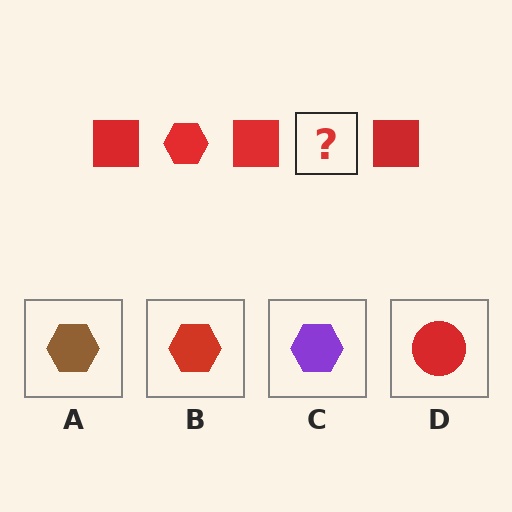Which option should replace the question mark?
Option B.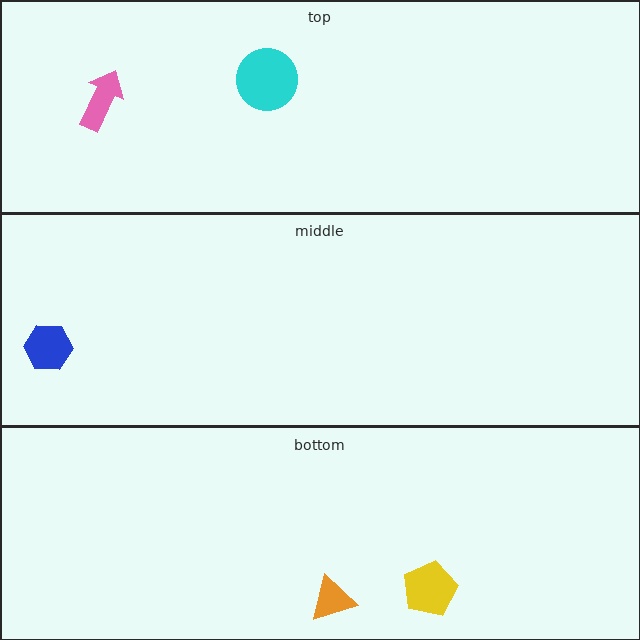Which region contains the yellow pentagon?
The bottom region.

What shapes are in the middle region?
The blue hexagon.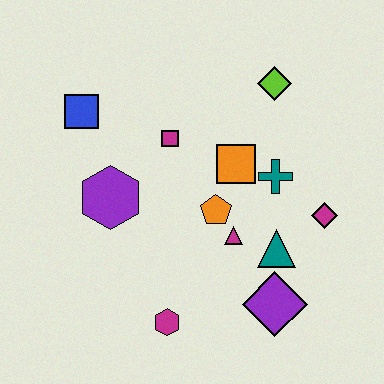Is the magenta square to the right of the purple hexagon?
Yes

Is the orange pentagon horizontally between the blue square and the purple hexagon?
No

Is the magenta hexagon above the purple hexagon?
No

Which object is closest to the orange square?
The teal cross is closest to the orange square.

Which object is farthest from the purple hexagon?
The magenta diamond is farthest from the purple hexagon.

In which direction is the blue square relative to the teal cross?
The blue square is to the left of the teal cross.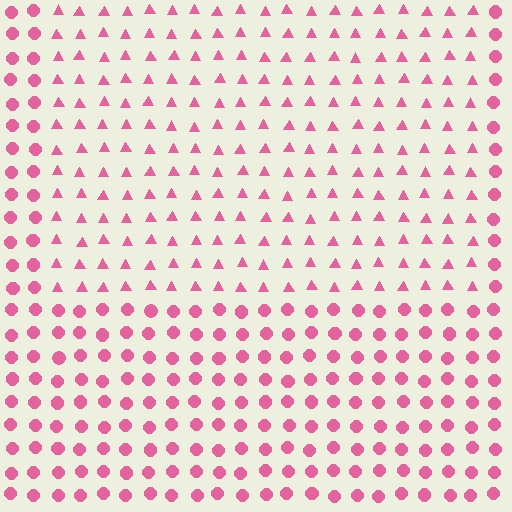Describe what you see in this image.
The image is filled with small pink elements arranged in a uniform grid. A rectangle-shaped region contains triangles, while the surrounding area contains circles. The boundary is defined purely by the change in element shape.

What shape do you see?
I see a rectangle.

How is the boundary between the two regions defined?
The boundary is defined by a change in element shape: triangles inside vs. circles outside. All elements share the same color and spacing.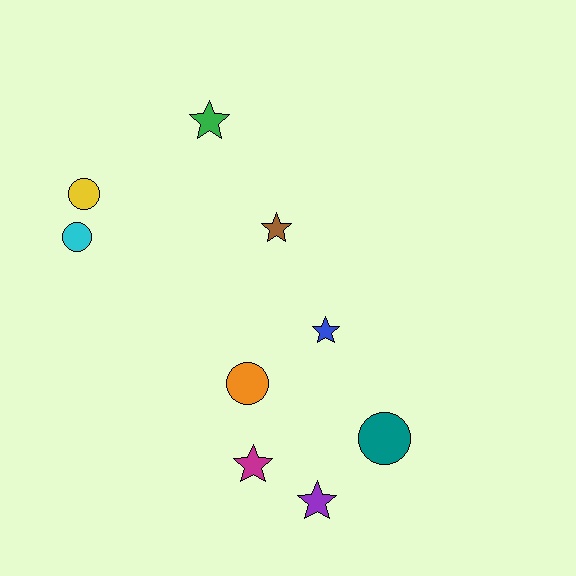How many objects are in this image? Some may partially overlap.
There are 9 objects.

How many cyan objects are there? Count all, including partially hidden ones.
There is 1 cyan object.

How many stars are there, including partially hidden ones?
There are 5 stars.